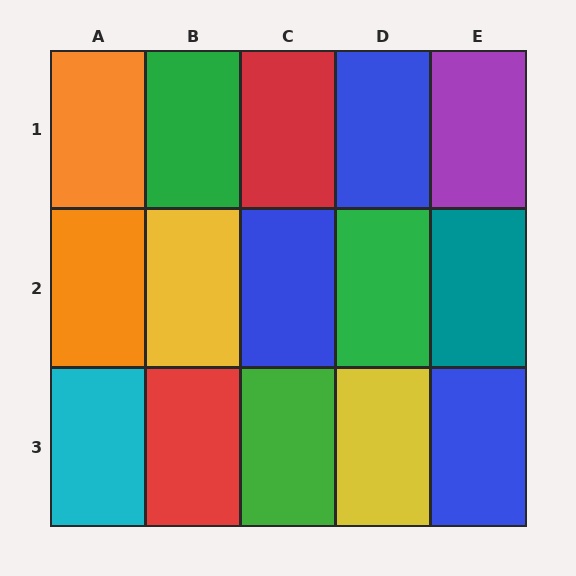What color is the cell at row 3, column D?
Yellow.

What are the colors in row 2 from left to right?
Orange, yellow, blue, green, teal.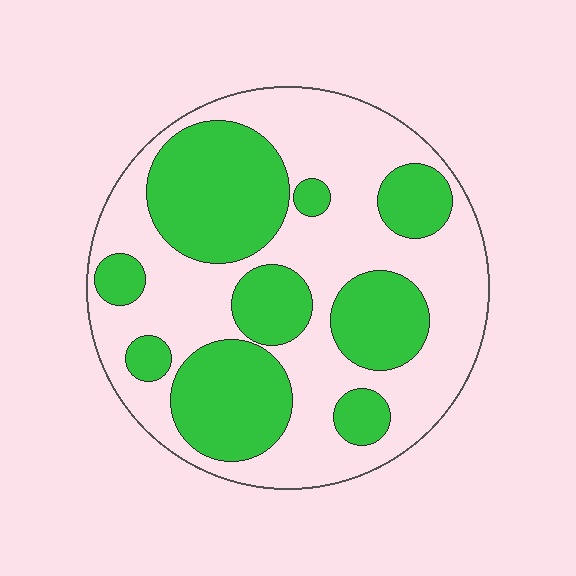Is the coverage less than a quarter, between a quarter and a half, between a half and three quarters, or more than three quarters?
Between a quarter and a half.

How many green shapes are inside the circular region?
9.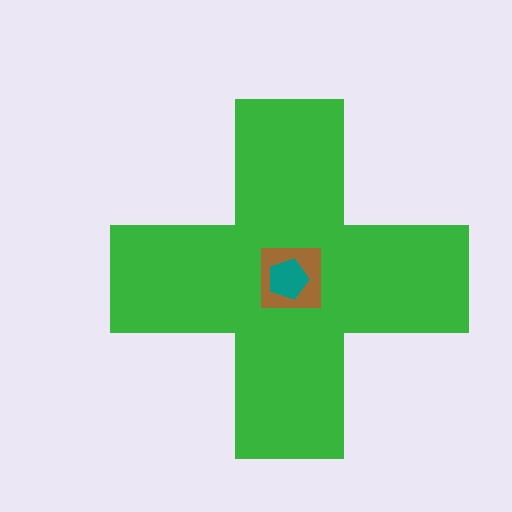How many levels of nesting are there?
3.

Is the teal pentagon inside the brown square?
Yes.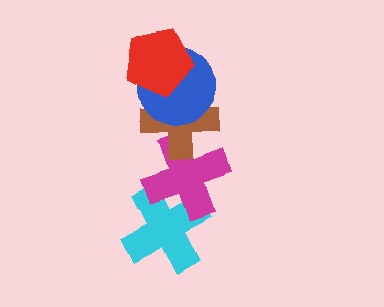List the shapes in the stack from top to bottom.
From top to bottom: the red pentagon, the blue circle, the brown cross, the magenta cross, the cyan cross.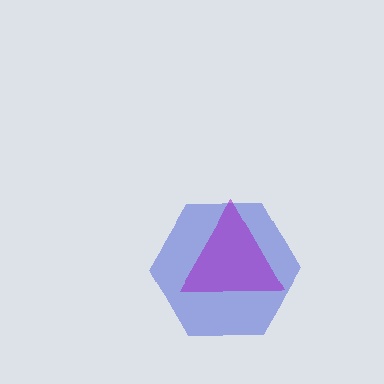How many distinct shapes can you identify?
There are 2 distinct shapes: a blue hexagon, a purple triangle.